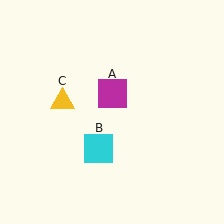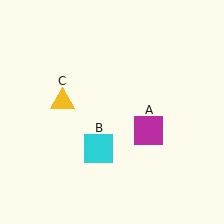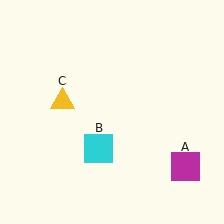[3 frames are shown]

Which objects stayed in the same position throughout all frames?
Cyan square (object B) and yellow triangle (object C) remained stationary.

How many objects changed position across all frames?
1 object changed position: magenta square (object A).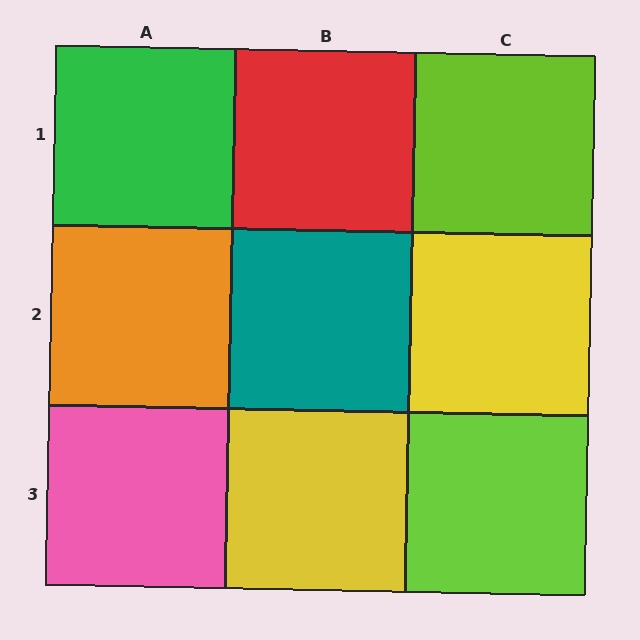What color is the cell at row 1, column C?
Lime.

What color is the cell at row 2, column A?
Orange.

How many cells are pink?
1 cell is pink.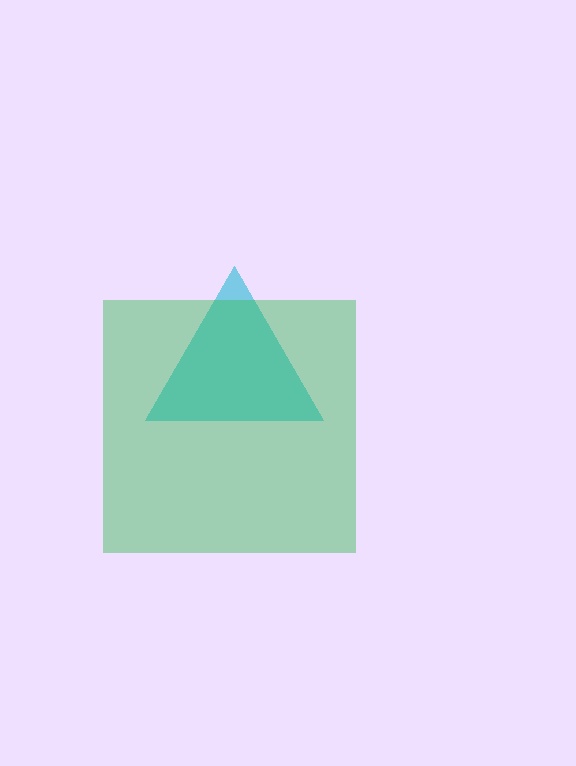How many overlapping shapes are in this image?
There are 2 overlapping shapes in the image.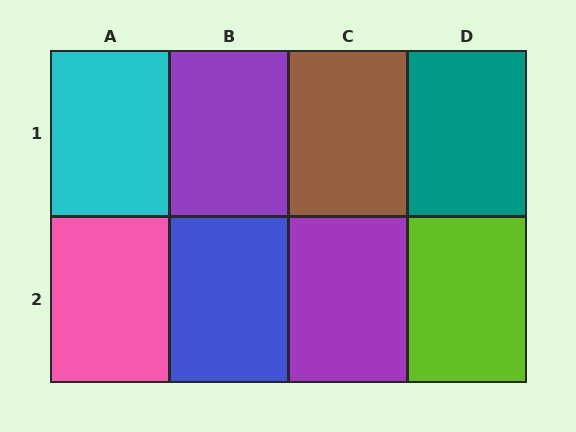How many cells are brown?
1 cell is brown.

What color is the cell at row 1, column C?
Brown.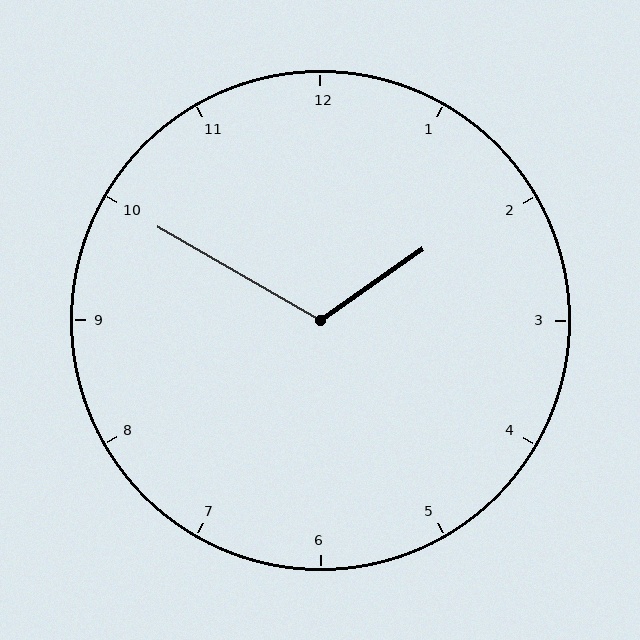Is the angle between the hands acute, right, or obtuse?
It is obtuse.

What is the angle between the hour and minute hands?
Approximately 115 degrees.